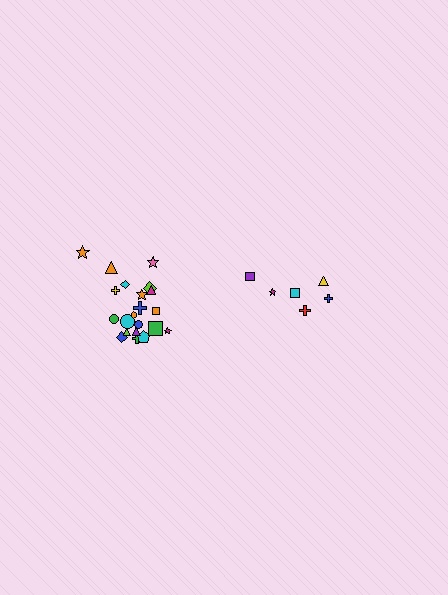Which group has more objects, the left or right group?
The left group.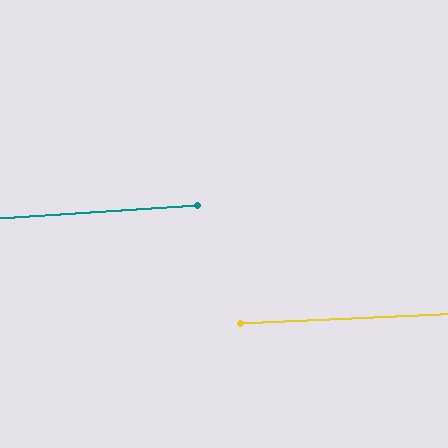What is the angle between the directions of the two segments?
Approximately 1 degree.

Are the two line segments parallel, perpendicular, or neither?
Parallel — their directions differ by only 1.2°.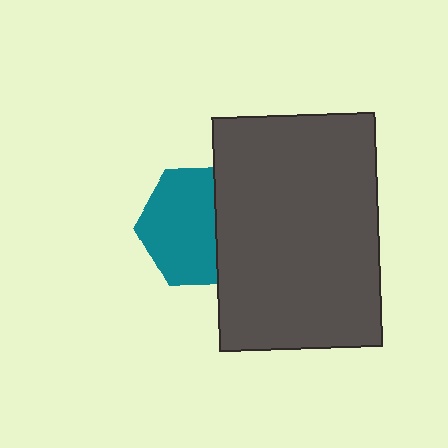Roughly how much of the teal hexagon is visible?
About half of it is visible (roughly 65%).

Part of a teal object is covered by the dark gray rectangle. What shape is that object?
It is a hexagon.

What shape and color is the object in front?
The object in front is a dark gray rectangle.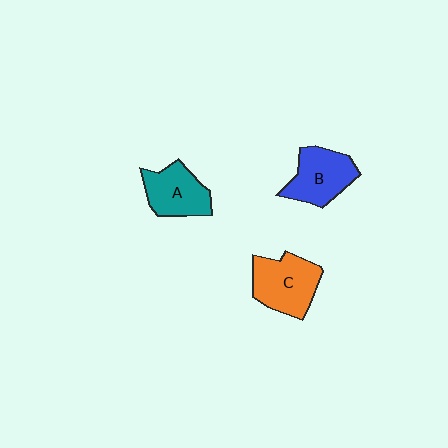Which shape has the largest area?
Shape C (orange).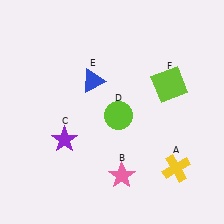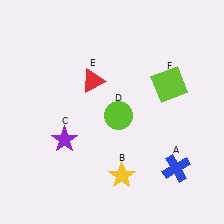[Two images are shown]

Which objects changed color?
A changed from yellow to blue. B changed from pink to yellow. E changed from blue to red.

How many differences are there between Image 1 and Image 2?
There are 3 differences between the two images.